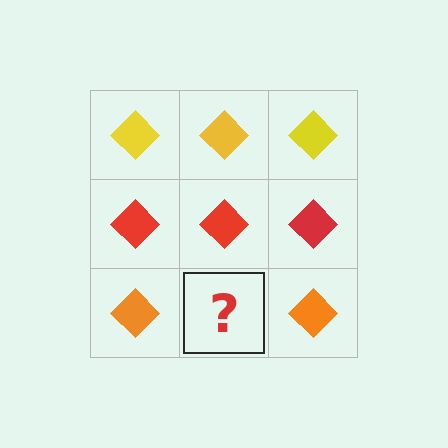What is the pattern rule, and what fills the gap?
The rule is that each row has a consistent color. The gap should be filled with an orange diamond.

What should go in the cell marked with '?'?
The missing cell should contain an orange diamond.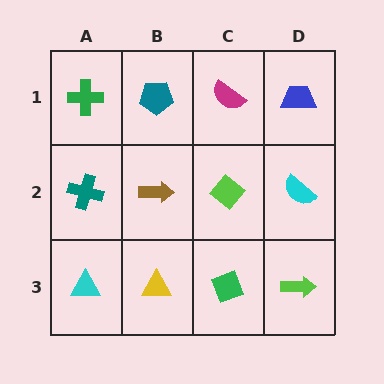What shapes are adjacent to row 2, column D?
A blue trapezoid (row 1, column D), a lime arrow (row 3, column D), a lime diamond (row 2, column C).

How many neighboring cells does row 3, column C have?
3.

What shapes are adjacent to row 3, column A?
A teal cross (row 2, column A), a yellow triangle (row 3, column B).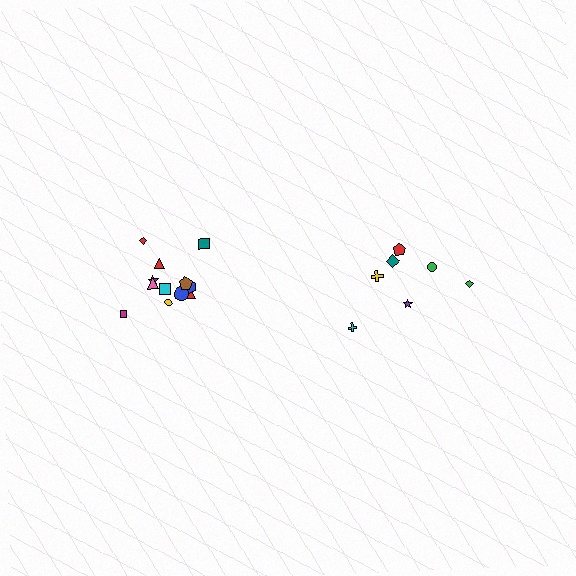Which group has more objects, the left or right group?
The left group.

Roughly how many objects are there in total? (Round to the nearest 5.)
Roughly 20 objects in total.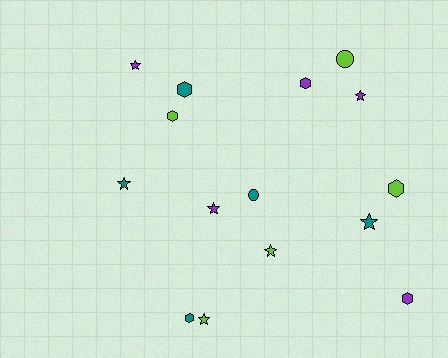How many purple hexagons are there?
There are 2 purple hexagons.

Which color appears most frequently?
Lime, with 5 objects.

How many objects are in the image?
There are 15 objects.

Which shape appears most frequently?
Star, with 7 objects.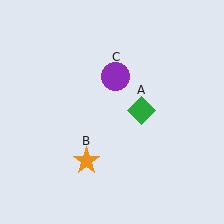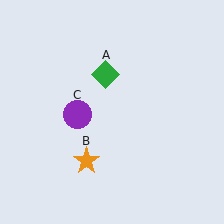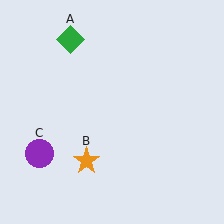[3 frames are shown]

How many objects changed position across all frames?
2 objects changed position: green diamond (object A), purple circle (object C).